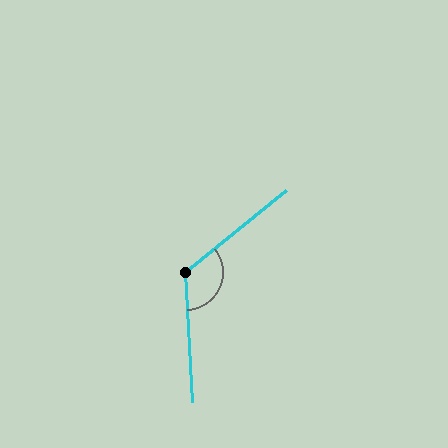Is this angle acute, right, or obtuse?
It is obtuse.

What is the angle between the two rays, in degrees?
Approximately 126 degrees.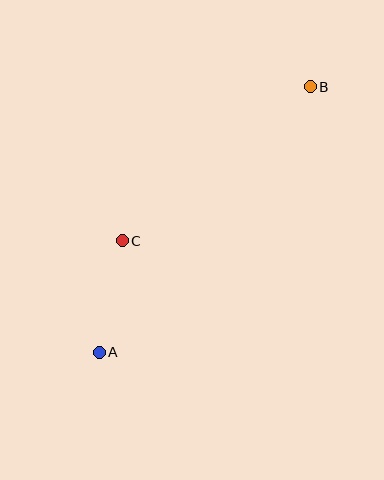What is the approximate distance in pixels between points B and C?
The distance between B and C is approximately 243 pixels.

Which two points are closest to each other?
Points A and C are closest to each other.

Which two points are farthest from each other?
Points A and B are farthest from each other.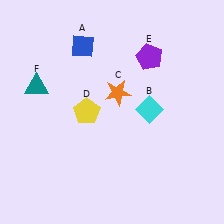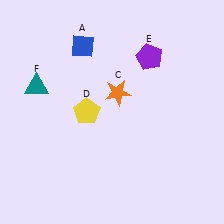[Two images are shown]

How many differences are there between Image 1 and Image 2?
There is 1 difference between the two images.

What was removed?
The cyan diamond (B) was removed in Image 2.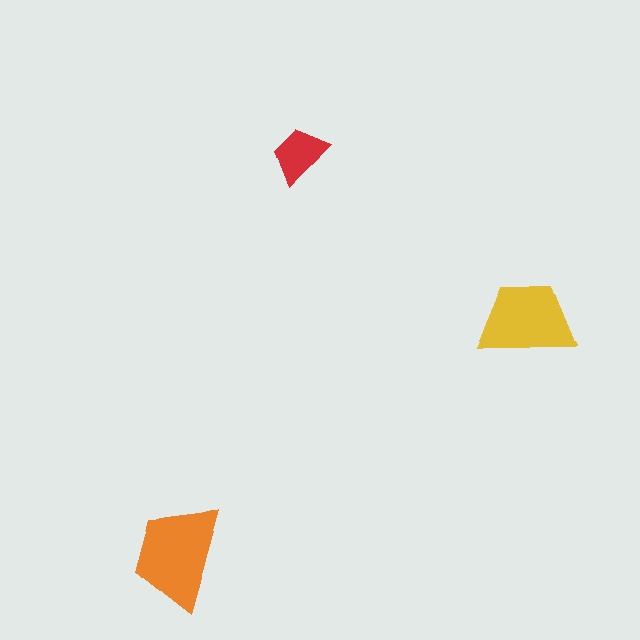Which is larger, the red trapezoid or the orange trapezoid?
The orange one.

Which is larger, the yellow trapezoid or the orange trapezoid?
The orange one.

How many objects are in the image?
There are 3 objects in the image.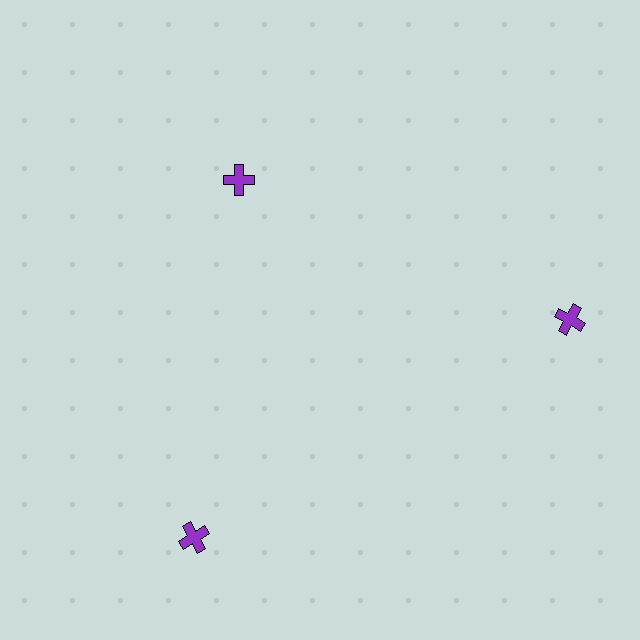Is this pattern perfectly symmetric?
No. The 3 purple crosses are arranged in a ring, but one element near the 11 o'clock position is pulled inward toward the center, breaking the 3-fold rotational symmetry.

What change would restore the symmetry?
The symmetry would be restored by moving it outward, back onto the ring so that all 3 crosses sit at equal angles and equal distance from the center.